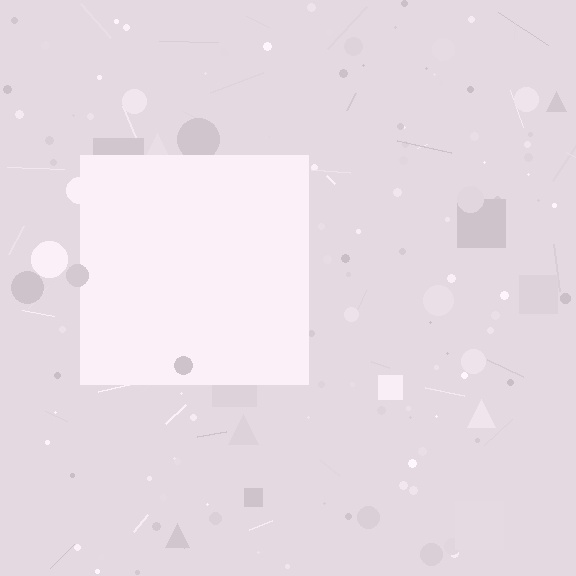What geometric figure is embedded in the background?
A square is embedded in the background.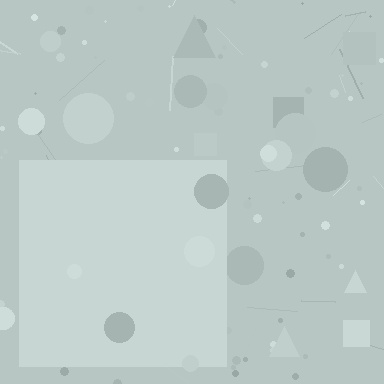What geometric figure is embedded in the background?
A square is embedded in the background.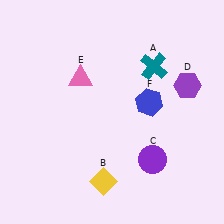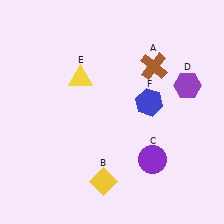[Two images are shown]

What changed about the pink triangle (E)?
In Image 1, E is pink. In Image 2, it changed to yellow.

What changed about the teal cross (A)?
In Image 1, A is teal. In Image 2, it changed to brown.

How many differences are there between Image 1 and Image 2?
There are 2 differences between the two images.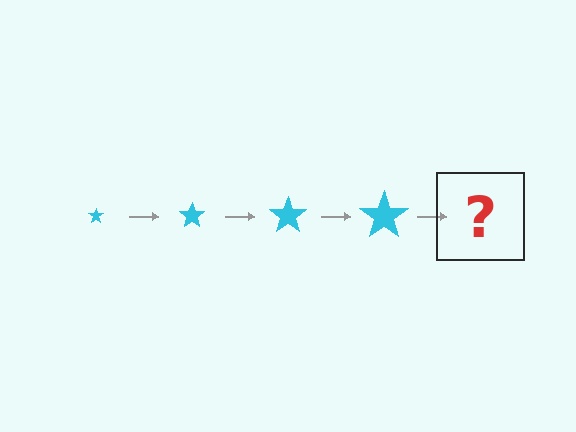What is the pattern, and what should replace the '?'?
The pattern is that the star gets progressively larger each step. The '?' should be a cyan star, larger than the previous one.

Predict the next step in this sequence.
The next step is a cyan star, larger than the previous one.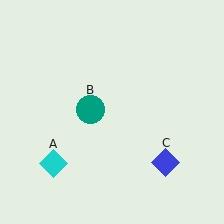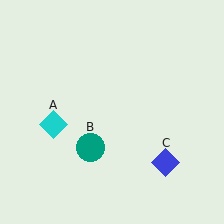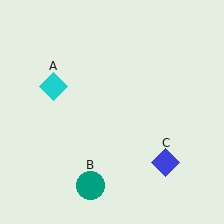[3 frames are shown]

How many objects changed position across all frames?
2 objects changed position: cyan diamond (object A), teal circle (object B).